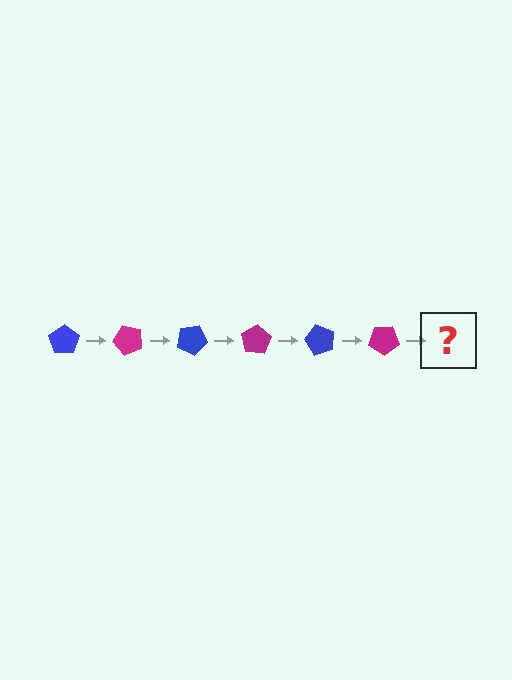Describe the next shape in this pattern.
It should be a blue pentagon, rotated 300 degrees from the start.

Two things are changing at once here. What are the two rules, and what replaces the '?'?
The two rules are that it rotates 50 degrees each step and the color cycles through blue and magenta. The '?' should be a blue pentagon, rotated 300 degrees from the start.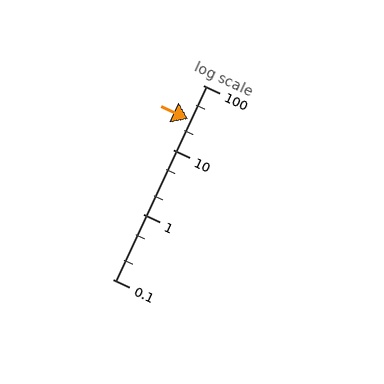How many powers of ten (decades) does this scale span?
The scale spans 3 decades, from 0.1 to 100.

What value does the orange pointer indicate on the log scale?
The pointer indicates approximately 30.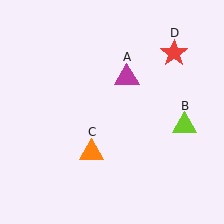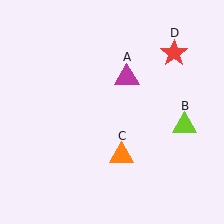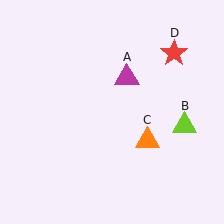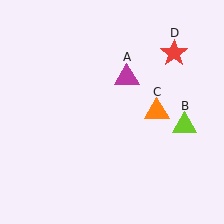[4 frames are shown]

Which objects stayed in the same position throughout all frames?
Magenta triangle (object A) and lime triangle (object B) and red star (object D) remained stationary.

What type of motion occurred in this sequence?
The orange triangle (object C) rotated counterclockwise around the center of the scene.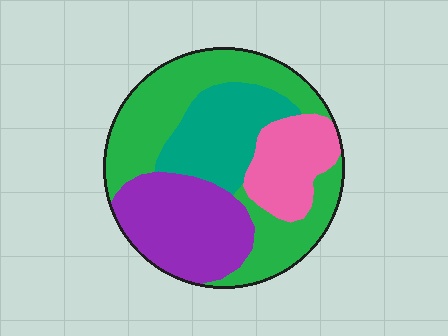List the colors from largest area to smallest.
From largest to smallest: green, purple, teal, pink.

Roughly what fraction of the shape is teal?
Teal covers 19% of the shape.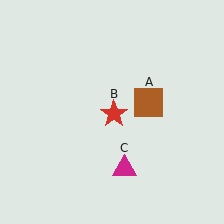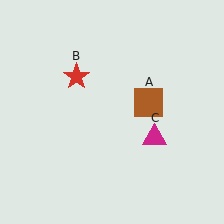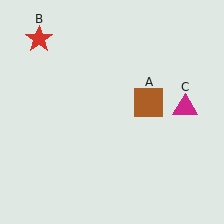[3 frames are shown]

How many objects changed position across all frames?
2 objects changed position: red star (object B), magenta triangle (object C).